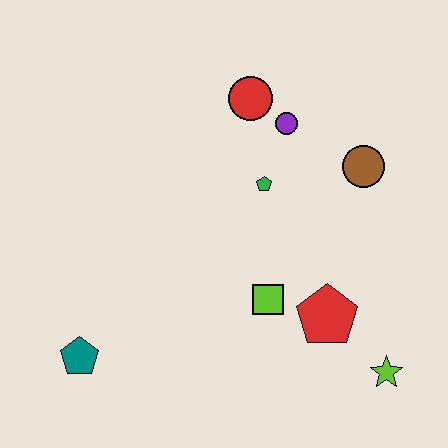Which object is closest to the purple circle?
The red circle is closest to the purple circle.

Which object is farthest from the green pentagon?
The teal pentagon is farthest from the green pentagon.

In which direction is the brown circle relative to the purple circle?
The brown circle is to the right of the purple circle.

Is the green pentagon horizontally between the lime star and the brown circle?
No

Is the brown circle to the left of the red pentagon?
No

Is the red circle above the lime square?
Yes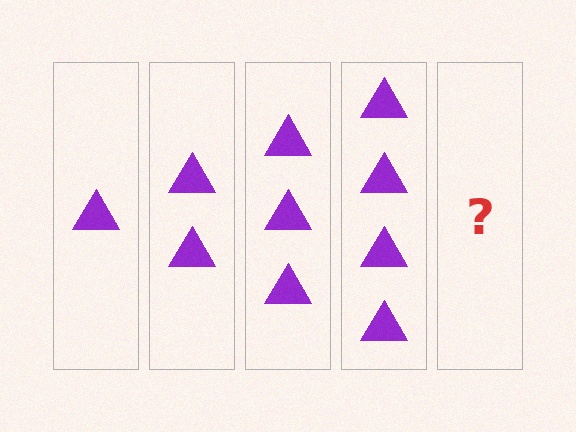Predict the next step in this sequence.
The next step is 5 triangles.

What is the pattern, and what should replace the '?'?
The pattern is that each step adds one more triangle. The '?' should be 5 triangles.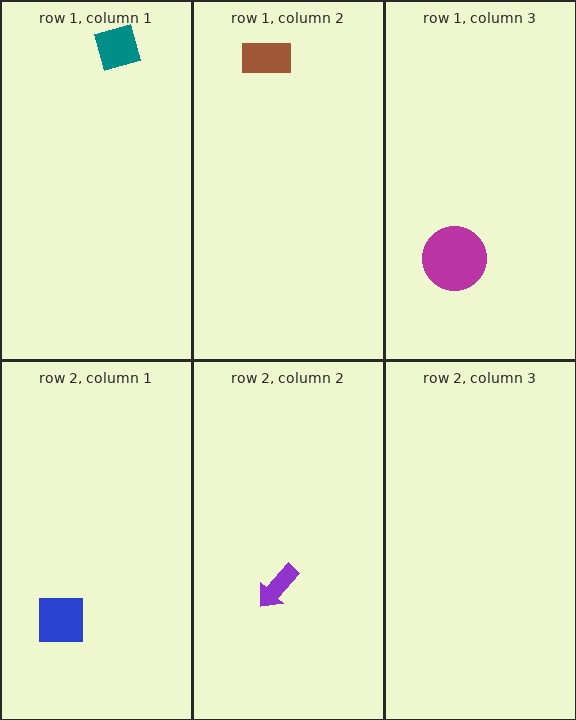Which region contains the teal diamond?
The row 1, column 1 region.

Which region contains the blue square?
The row 2, column 1 region.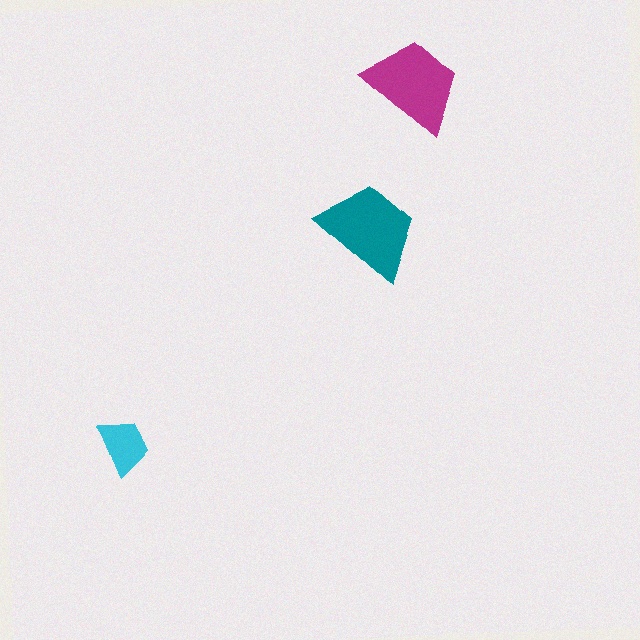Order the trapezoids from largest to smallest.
the teal one, the magenta one, the cyan one.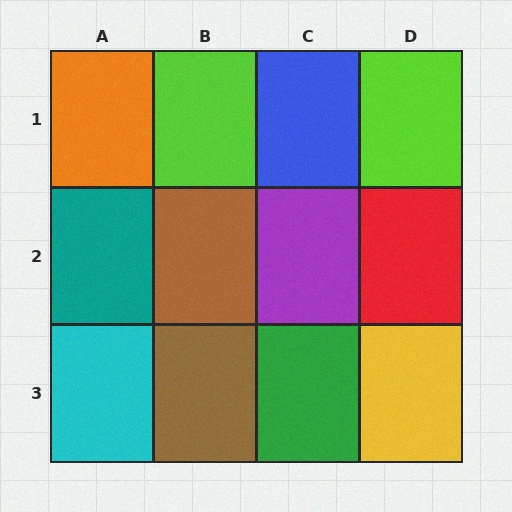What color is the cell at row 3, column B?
Brown.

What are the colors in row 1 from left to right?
Orange, lime, blue, lime.